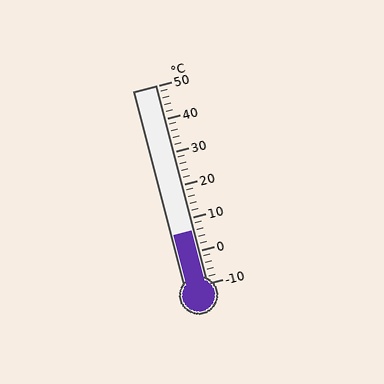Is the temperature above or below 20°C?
The temperature is below 20°C.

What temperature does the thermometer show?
The thermometer shows approximately 6°C.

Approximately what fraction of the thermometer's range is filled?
The thermometer is filled to approximately 25% of its range.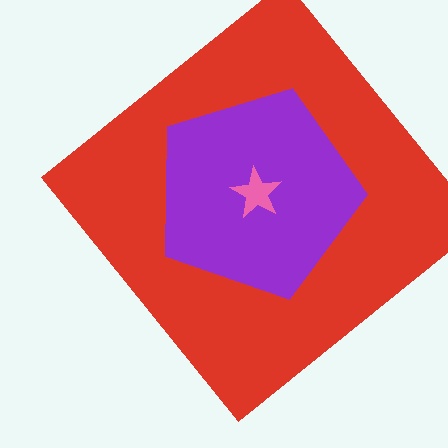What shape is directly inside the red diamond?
The purple pentagon.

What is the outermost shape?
The red diamond.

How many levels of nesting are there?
3.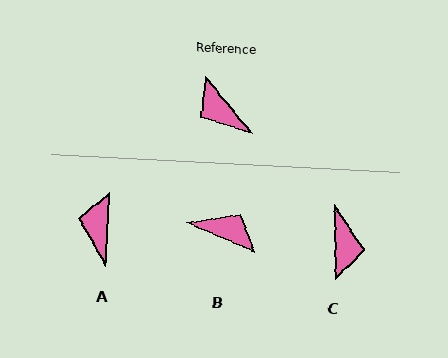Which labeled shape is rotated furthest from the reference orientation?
B, about 153 degrees away.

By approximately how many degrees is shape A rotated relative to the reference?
Approximately 43 degrees clockwise.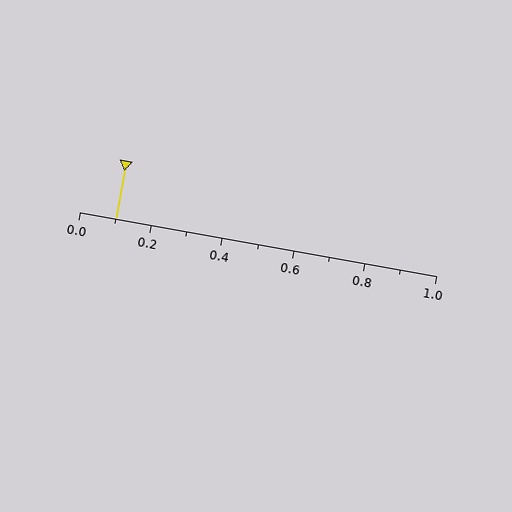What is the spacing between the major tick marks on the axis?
The major ticks are spaced 0.2 apart.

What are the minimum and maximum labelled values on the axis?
The axis runs from 0.0 to 1.0.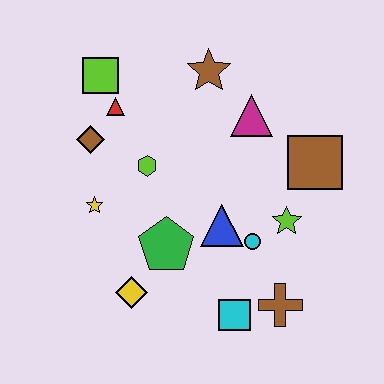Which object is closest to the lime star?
The cyan circle is closest to the lime star.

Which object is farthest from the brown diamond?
The brown cross is farthest from the brown diamond.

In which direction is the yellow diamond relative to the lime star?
The yellow diamond is to the left of the lime star.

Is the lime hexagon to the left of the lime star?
Yes